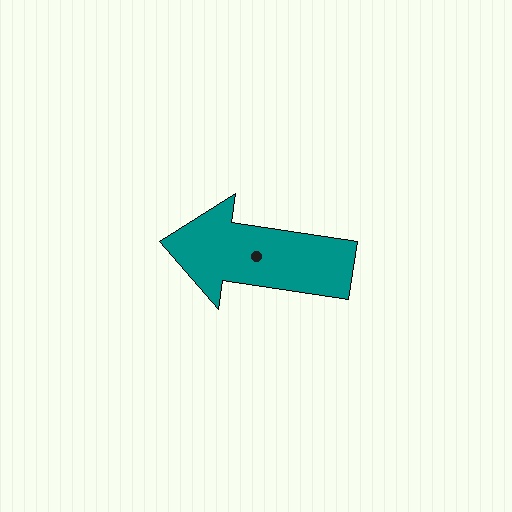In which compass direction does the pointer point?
West.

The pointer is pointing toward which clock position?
Roughly 9 o'clock.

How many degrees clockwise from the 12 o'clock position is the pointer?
Approximately 278 degrees.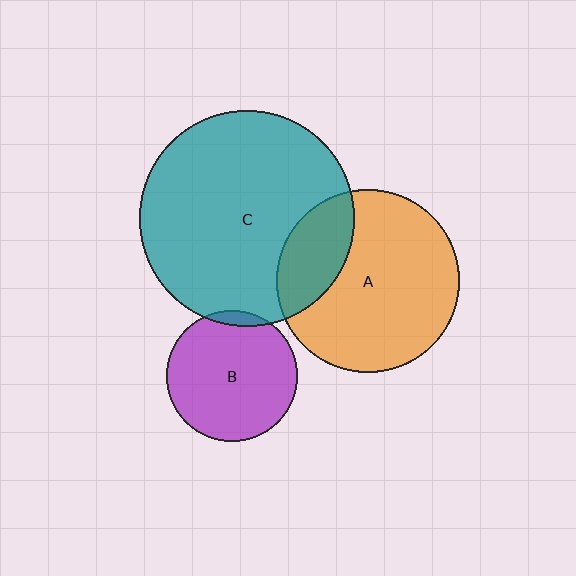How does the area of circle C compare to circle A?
Approximately 1.4 times.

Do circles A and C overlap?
Yes.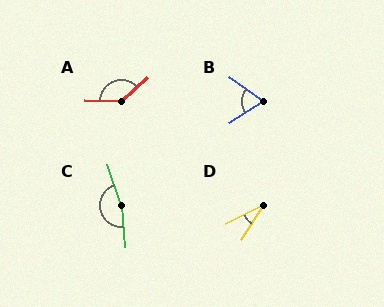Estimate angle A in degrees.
Approximately 136 degrees.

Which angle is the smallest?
D, at approximately 29 degrees.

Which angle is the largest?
C, at approximately 167 degrees.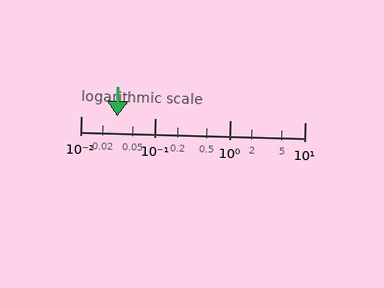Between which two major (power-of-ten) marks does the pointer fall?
The pointer is between 0.01 and 0.1.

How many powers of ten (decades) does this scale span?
The scale spans 3 decades, from 0.01 to 10.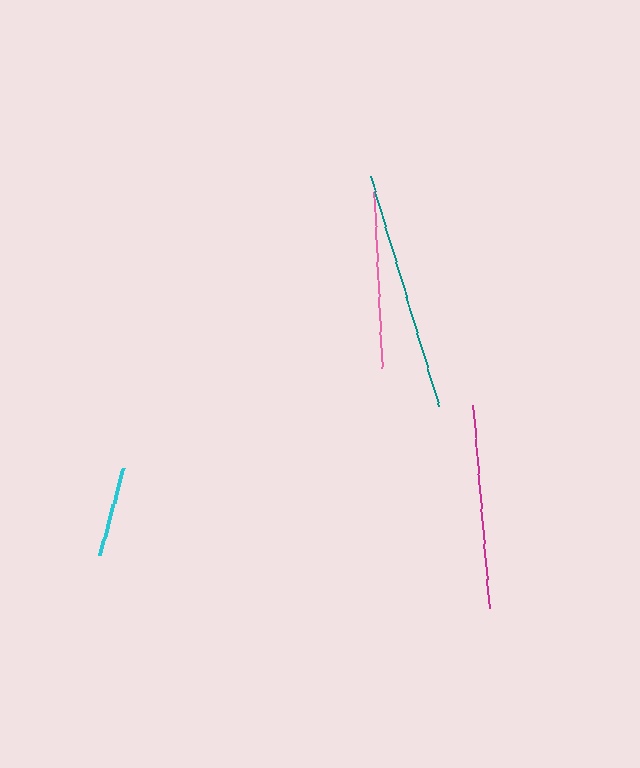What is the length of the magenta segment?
The magenta segment is approximately 203 pixels long.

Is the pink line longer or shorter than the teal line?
The teal line is longer than the pink line.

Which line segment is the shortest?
The cyan line is the shortest at approximately 90 pixels.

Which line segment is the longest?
The teal line is the longest at approximately 240 pixels.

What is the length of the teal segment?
The teal segment is approximately 240 pixels long.